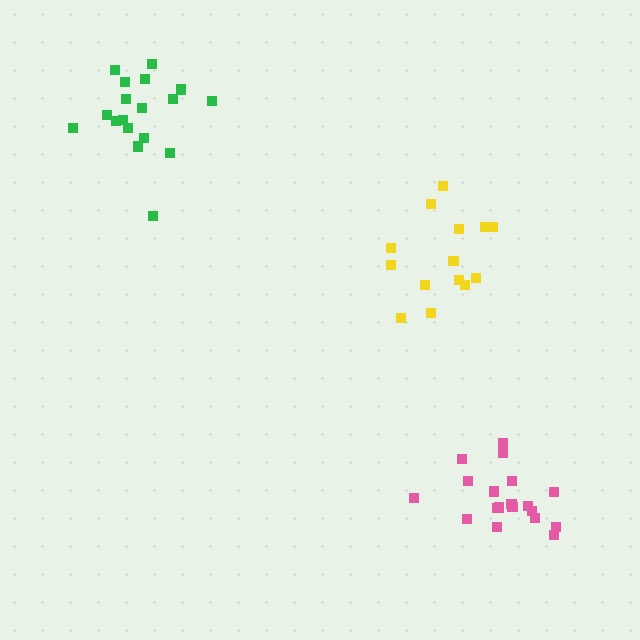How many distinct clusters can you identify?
There are 3 distinct clusters.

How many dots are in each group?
Group 1: 14 dots, Group 2: 18 dots, Group 3: 19 dots (51 total).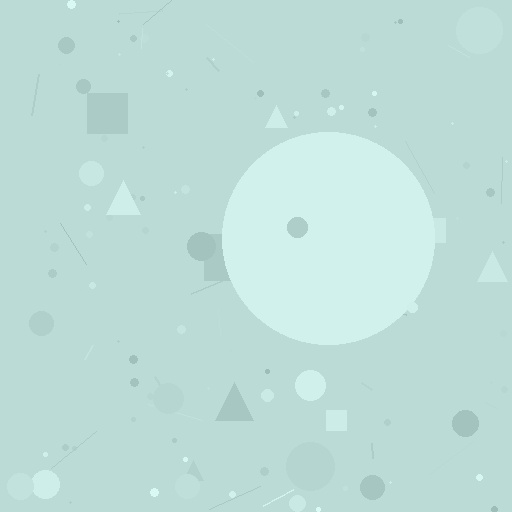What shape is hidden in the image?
A circle is hidden in the image.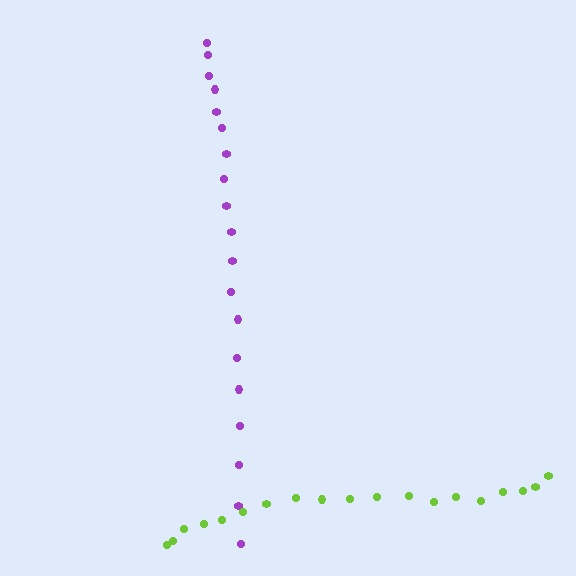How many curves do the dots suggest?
There are 2 distinct paths.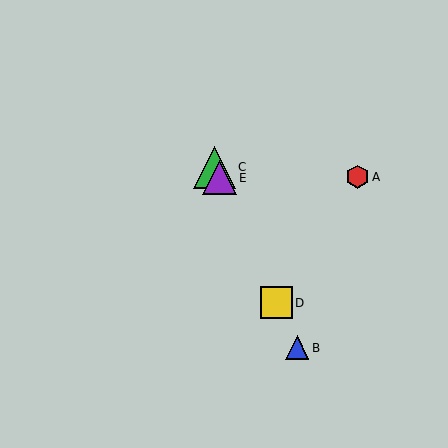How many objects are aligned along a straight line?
4 objects (B, C, D, E) are aligned along a straight line.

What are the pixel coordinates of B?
Object B is at (297, 348).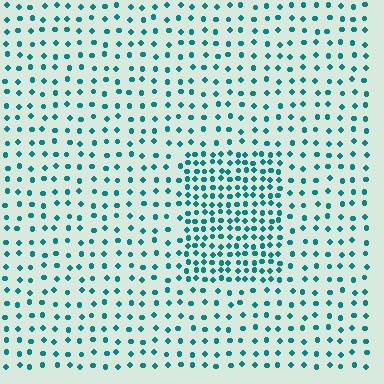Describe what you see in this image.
The image contains small teal elements arranged at two different densities. A rectangle-shaped region is visible where the elements are more densely packed than the surrounding area.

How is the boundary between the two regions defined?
The boundary is defined by a change in element density (approximately 2.2x ratio). All elements are the same color, size, and shape.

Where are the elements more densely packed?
The elements are more densely packed inside the rectangle boundary.